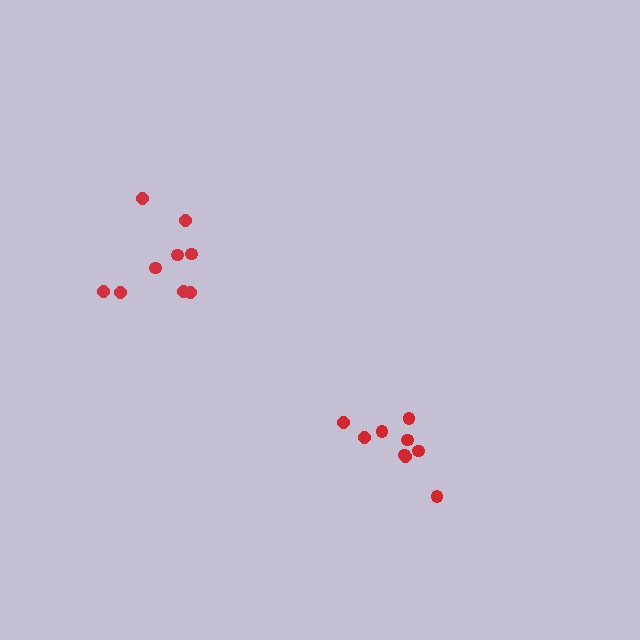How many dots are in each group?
Group 1: 9 dots, Group 2: 9 dots (18 total).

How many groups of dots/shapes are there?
There are 2 groups.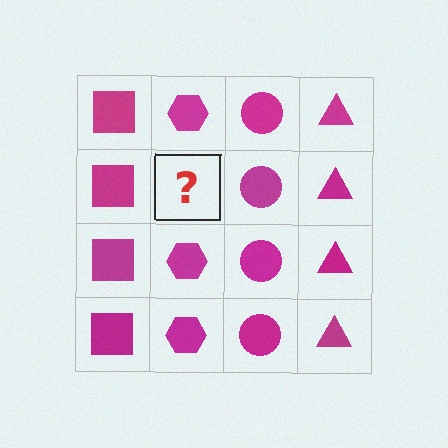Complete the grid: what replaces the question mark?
The question mark should be replaced with a magenta hexagon.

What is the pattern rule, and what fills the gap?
The rule is that each column has a consistent shape. The gap should be filled with a magenta hexagon.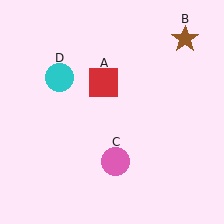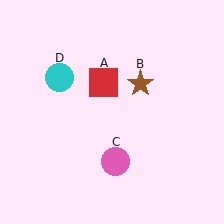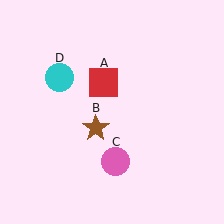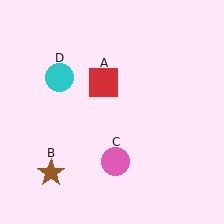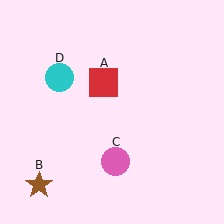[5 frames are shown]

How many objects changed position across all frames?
1 object changed position: brown star (object B).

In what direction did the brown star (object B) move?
The brown star (object B) moved down and to the left.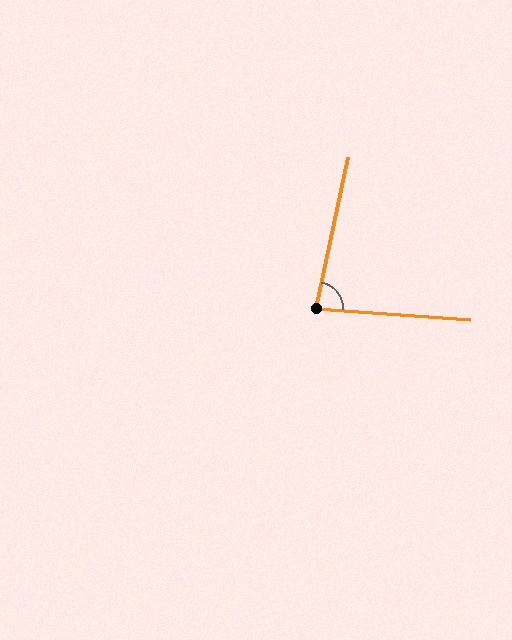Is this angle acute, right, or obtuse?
It is acute.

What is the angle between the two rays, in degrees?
Approximately 82 degrees.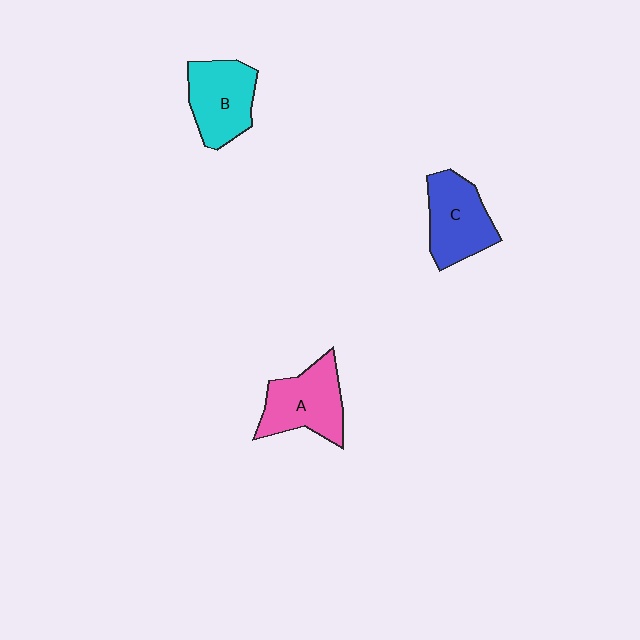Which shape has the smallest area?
Shape C (blue).